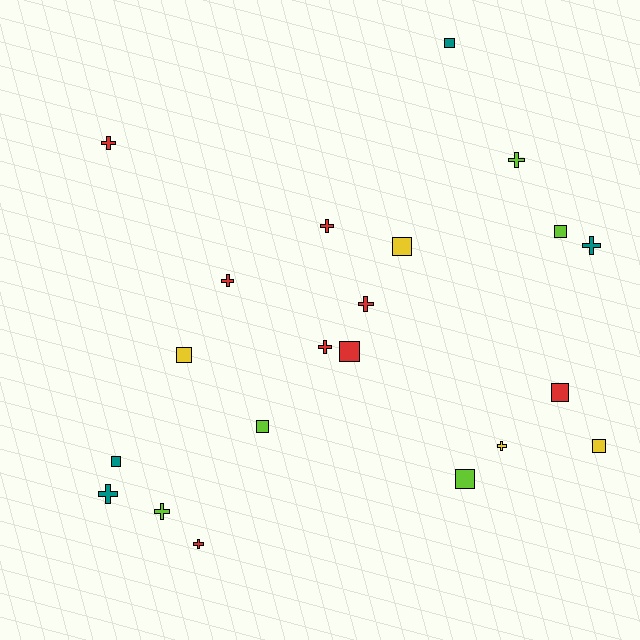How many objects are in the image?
There are 21 objects.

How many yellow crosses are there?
There is 1 yellow cross.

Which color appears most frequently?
Red, with 8 objects.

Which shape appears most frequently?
Cross, with 11 objects.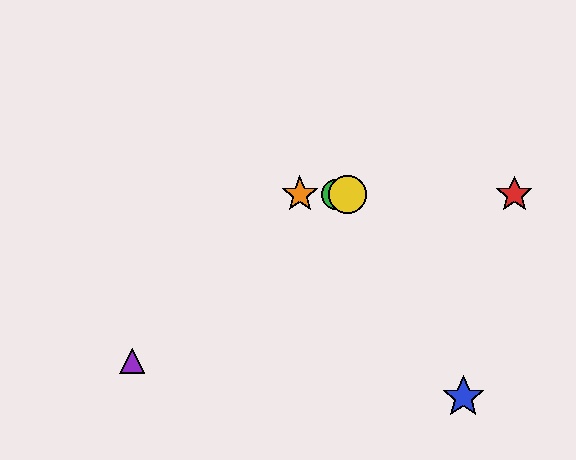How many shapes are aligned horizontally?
4 shapes (the red star, the green circle, the yellow circle, the orange star) are aligned horizontally.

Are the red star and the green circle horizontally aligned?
Yes, both are at y≈194.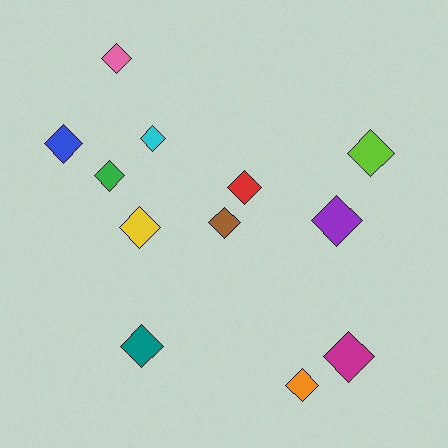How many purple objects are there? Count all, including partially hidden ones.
There is 1 purple object.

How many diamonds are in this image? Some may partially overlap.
There are 12 diamonds.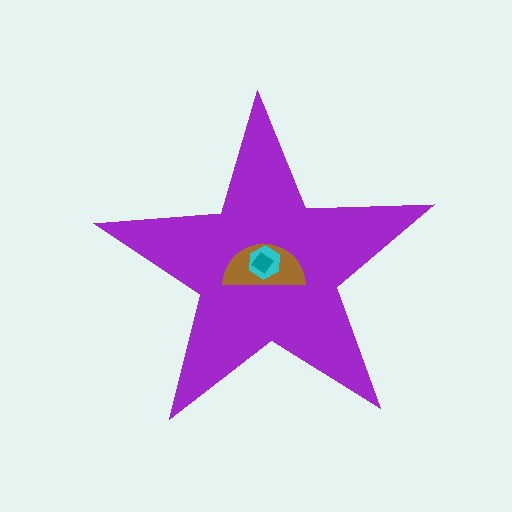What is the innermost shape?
The teal diamond.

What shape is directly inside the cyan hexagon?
The teal diamond.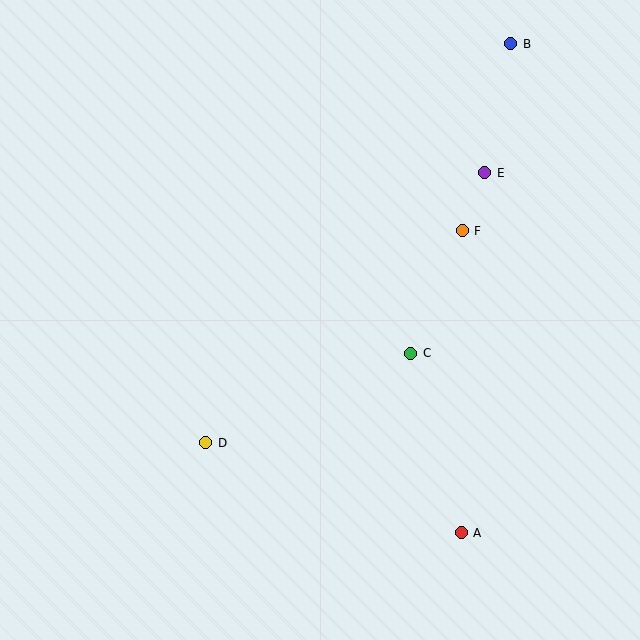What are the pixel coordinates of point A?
Point A is at (461, 533).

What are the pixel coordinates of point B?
Point B is at (511, 44).